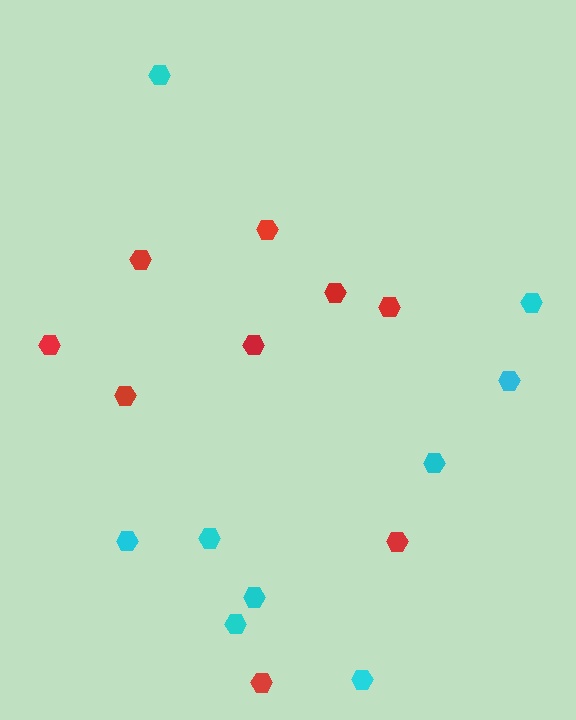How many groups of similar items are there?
There are 2 groups: one group of cyan hexagons (9) and one group of red hexagons (9).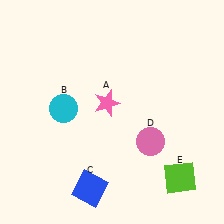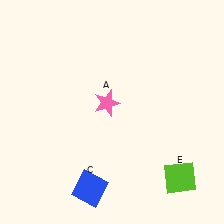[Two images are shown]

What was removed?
The cyan circle (B), the pink circle (D) were removed in Image 2.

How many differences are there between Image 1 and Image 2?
There are 2 differences between the two images.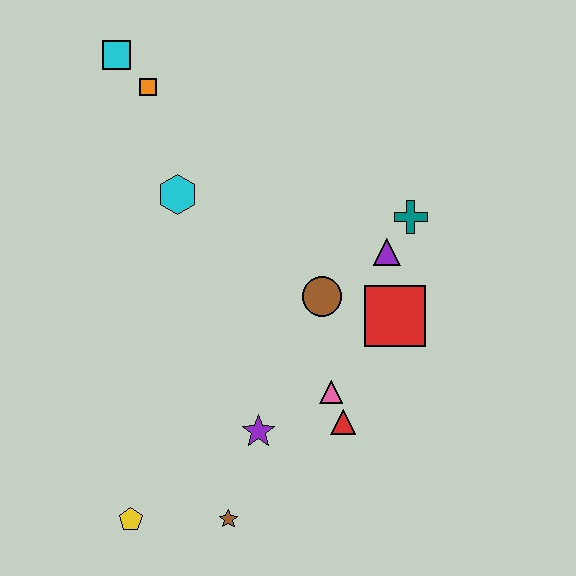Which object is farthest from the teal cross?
The yellow pentagon is farthest from the teal cross.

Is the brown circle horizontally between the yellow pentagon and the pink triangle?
Yes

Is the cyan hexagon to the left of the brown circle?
Yes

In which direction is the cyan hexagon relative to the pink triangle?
The cyan hexagon is above the pink triangle.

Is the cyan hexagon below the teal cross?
No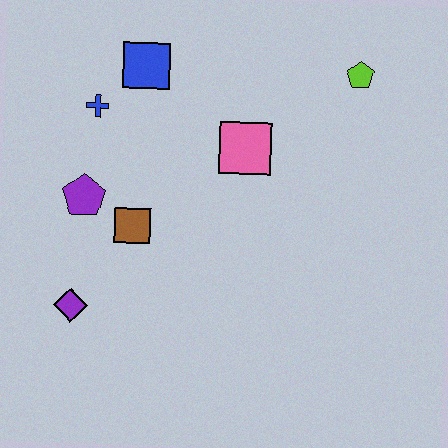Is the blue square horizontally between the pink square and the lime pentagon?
No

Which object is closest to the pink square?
The blue square is closest to the pink square.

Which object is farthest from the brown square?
The lime pentagon is farthest from the brown square.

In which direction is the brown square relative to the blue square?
The brown square is below the blue square.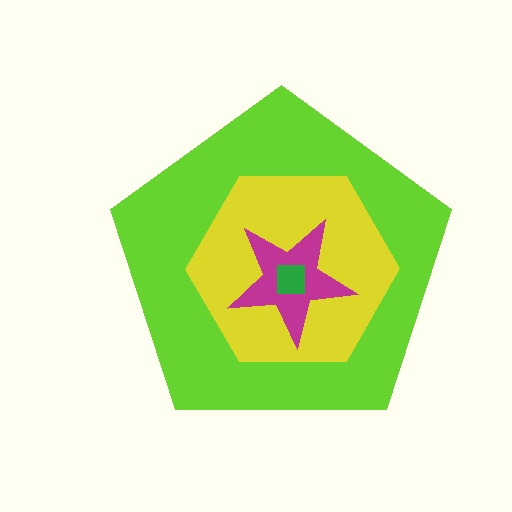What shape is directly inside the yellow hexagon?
The magenta star.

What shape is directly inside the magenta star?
The green square.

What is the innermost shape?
The green square.